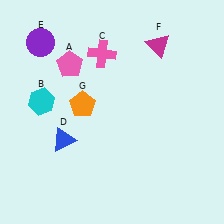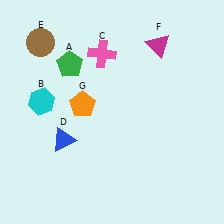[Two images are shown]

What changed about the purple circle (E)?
In Image 1, E is purple. In Image 2, it changed to brown.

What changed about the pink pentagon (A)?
In Image 1, A is pink. In Image 2, it changed to green.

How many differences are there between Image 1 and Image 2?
There are 2 differences between the two images.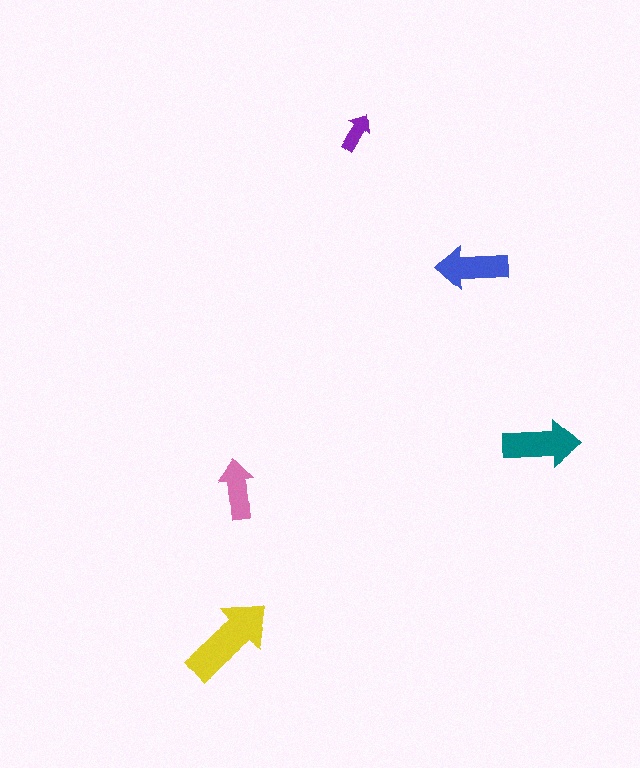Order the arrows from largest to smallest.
the yellow one, the teal one, the blue one, the pink one, the purple one.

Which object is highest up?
The purple arrow is topmost.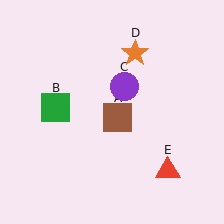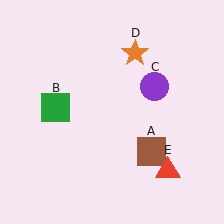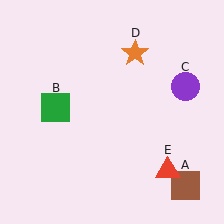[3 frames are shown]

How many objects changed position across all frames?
2 objects changed position: brown square (object A), purple circle (object C).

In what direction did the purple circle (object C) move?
The purple circle (object C) moved right.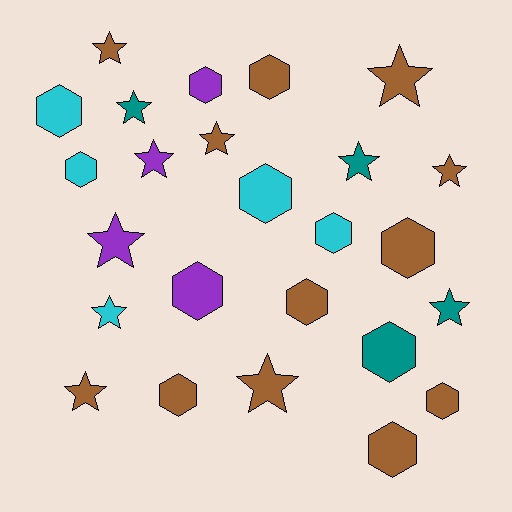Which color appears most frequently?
Brown, with 12 objects.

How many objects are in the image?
There are 25 objects.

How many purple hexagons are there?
There are 2 purple hexagons.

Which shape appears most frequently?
Hexagon, with 13 objects.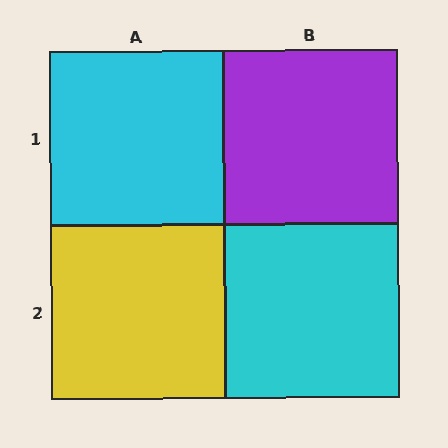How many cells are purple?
1 cell is purple.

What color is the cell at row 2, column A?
Yellow.